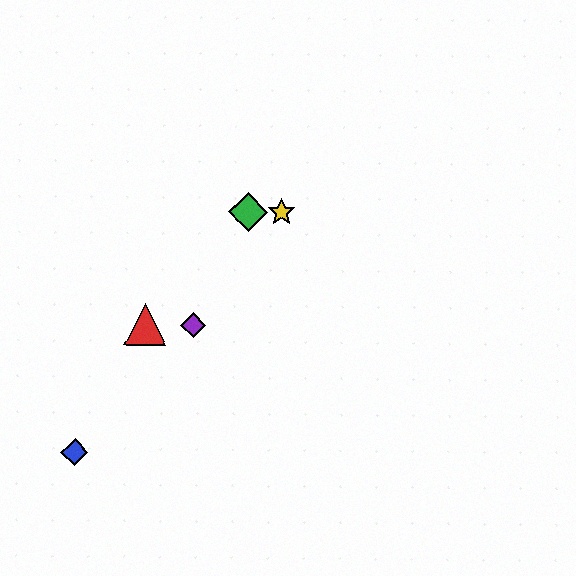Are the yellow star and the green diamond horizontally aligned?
Yes, both are at y≈212.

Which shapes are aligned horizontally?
The green diamond, the yellow star are aligned horizontally.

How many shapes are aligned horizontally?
2 shapes (the green diamond, the yellow star) are aligned horizontally.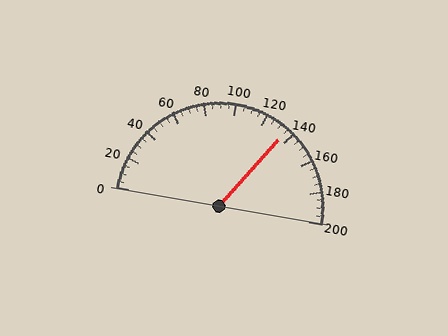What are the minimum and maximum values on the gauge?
The gauge ranges from 0 to 200.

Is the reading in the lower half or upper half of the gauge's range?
The reading is in the upper half of the range (0 to 200).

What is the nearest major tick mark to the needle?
The nearest major tick mark is 140.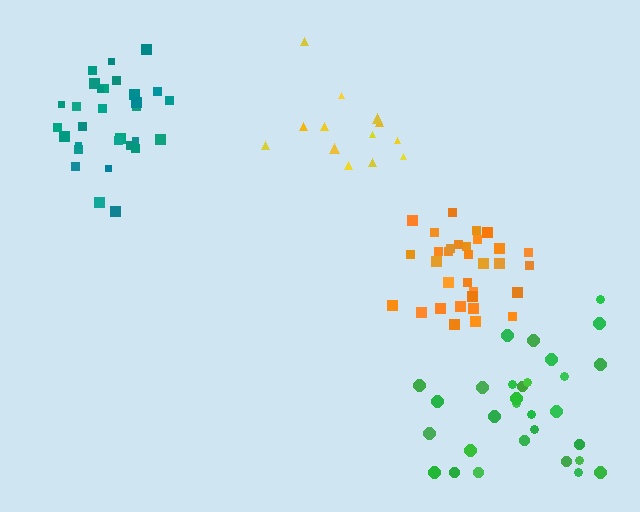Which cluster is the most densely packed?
Teal.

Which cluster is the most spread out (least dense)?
Green.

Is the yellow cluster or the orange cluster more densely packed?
Orange.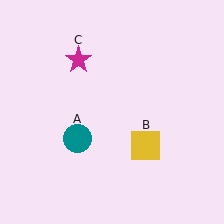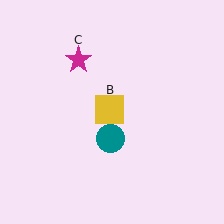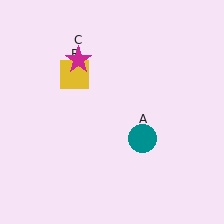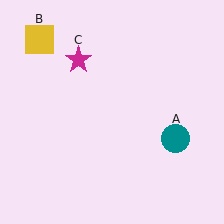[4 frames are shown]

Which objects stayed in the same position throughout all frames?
Magenta star (object C) remained stationary.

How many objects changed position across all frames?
2 objects changed position: teal circle (object A), yellow square (object B).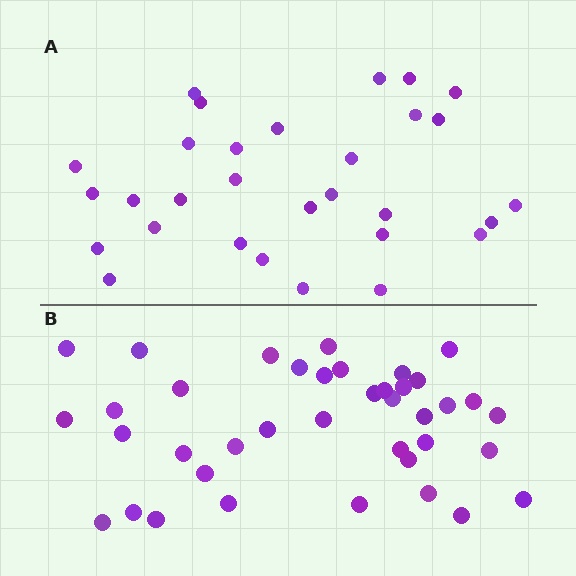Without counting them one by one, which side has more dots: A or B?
Region B (the bottom region) has more dots.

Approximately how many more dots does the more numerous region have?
Region B has roughly 8 or so more dots than region A.